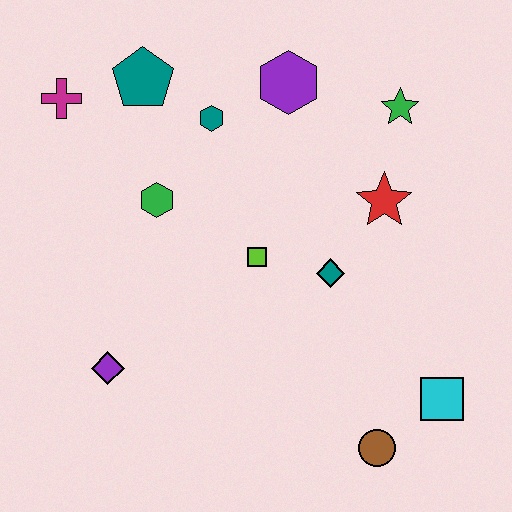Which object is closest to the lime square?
The teal diamond is closest to the lime square.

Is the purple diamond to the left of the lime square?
Yes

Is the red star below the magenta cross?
Yes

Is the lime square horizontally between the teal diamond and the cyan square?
No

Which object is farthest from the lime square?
The magenta cross is farthest from the lime square.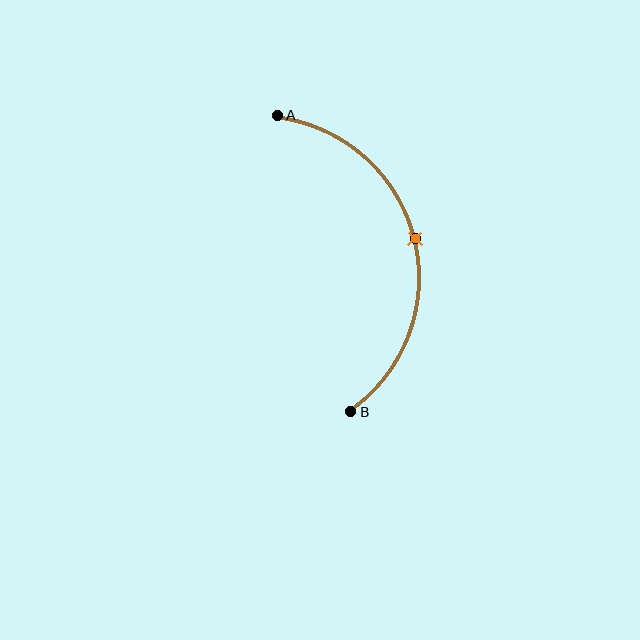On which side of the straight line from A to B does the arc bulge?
The arc bulges to the right of the straight line connecting A and B.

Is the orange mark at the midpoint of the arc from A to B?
Yes. The orange mark lies on the arc at equal arc-length from both A and B — it is the arc midpoint.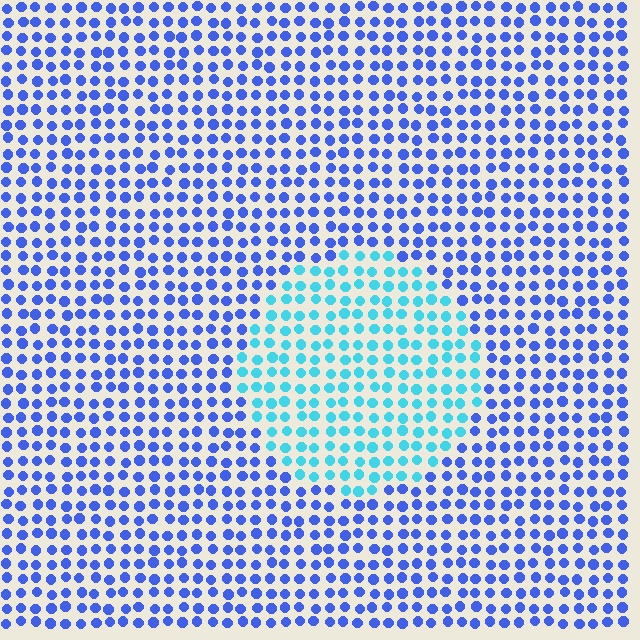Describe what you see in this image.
The image is filled with small blue elements in a uniform arrangement. A circle-shaped region is visible where the elements are tinted to a slightly different hue, forming a subtle color boundary.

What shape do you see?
I see a circle.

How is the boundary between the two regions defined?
The boundary is defined purely by a slight shift in hue (about 43 degrees). Spacing, size, and orientation are identical on both sides.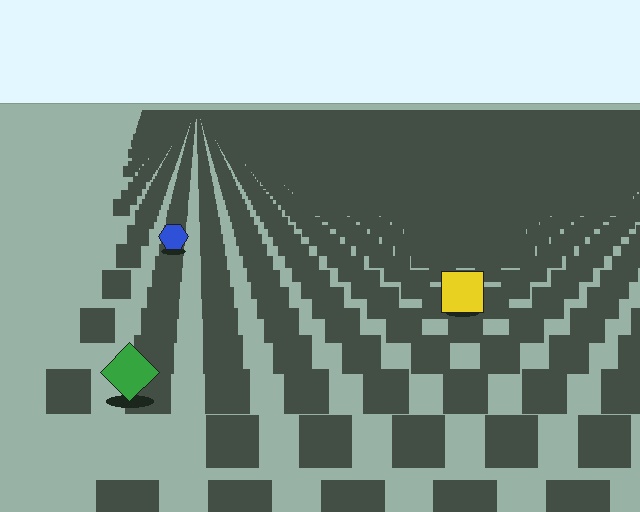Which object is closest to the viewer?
The green diamond is closest. The texture marks near it are larger and more spread out.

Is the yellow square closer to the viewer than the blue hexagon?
Yes. The yellow square is closer — you can tell from the texture gradient: the ground texture is coarser near it.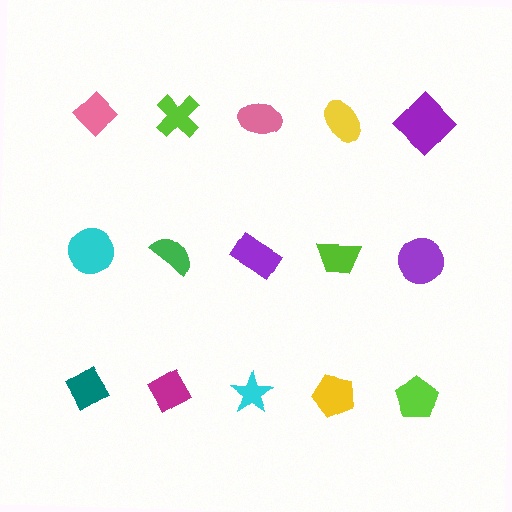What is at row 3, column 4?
A yellow pentagon.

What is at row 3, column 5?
A lime pentagon.